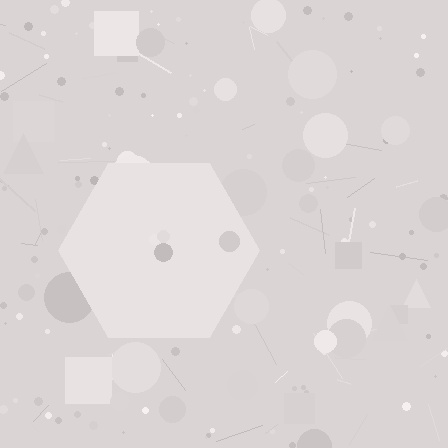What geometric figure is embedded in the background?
A hexagon is embedded in the background.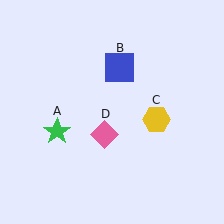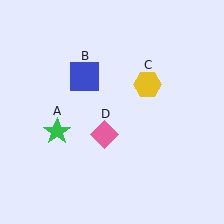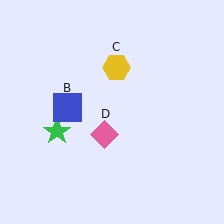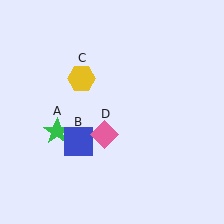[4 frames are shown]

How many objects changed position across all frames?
2 objects changed position: blue square (object B), yellow hexagon (object C).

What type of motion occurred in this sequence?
The blue square (object B), yellow hexagon (object C) rotated counterclockwise around the center of the scene.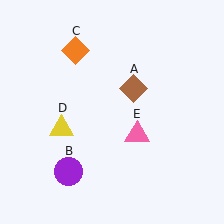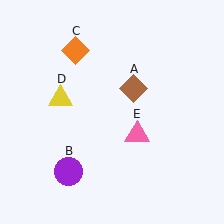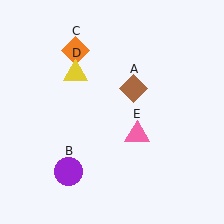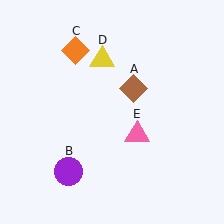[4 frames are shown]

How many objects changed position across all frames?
1 object changed position: yellow triangle (object D).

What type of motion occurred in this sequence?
The yellow triangle (object D) rotated clockwise around the center of the scene.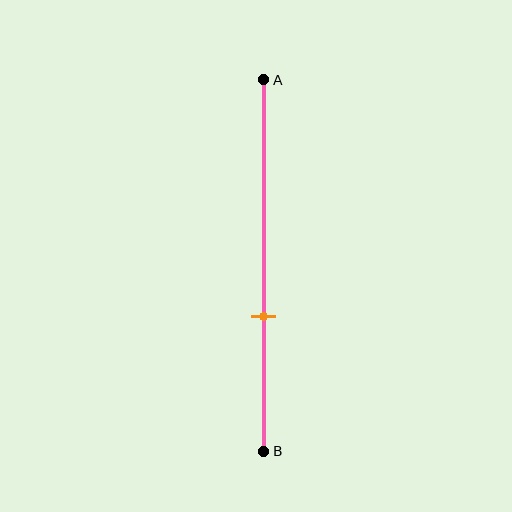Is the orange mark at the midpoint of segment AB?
No, the mark is at about 65% from A, not at the 50% midpoint.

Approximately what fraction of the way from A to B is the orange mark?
The orange mark is approximately 65% of the way from A to B.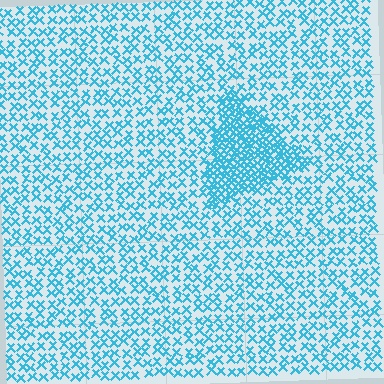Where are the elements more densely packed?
The elements are more densely packed inside the triangle boundary.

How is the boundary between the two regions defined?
The boundary is defined by a change in element density (approximately 2.4x ratio). All elements are the same color, size, and shape.